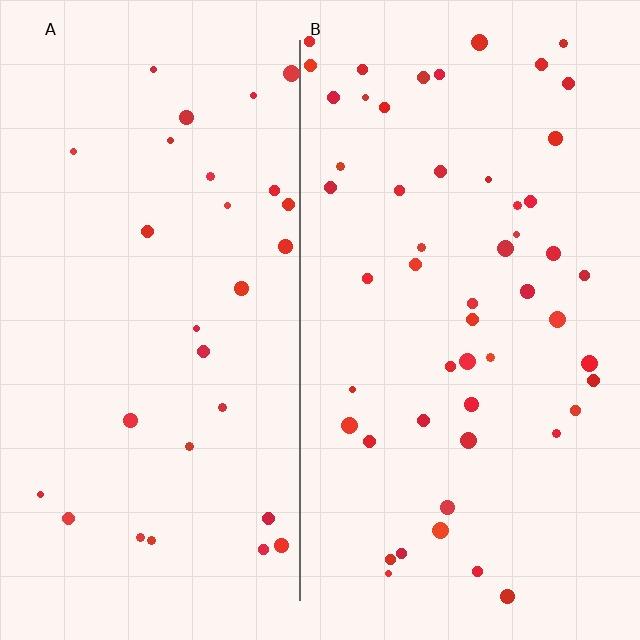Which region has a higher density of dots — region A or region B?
B (the right).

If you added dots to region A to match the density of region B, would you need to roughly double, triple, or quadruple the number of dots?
Approximately double.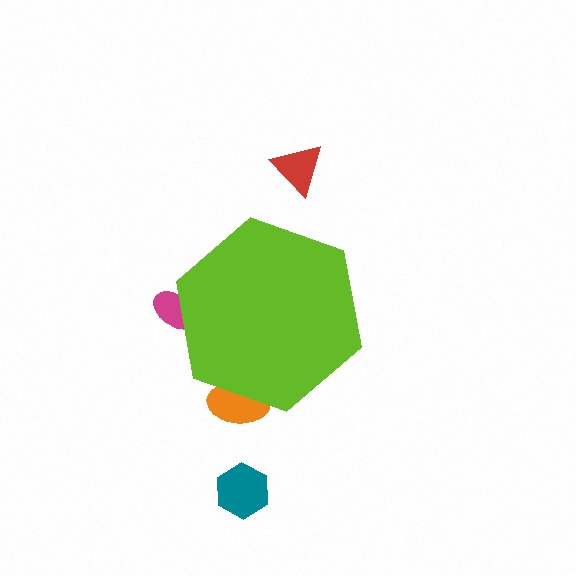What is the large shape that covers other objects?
A lime hexagon.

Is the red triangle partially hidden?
No, the red triangle is fully visible.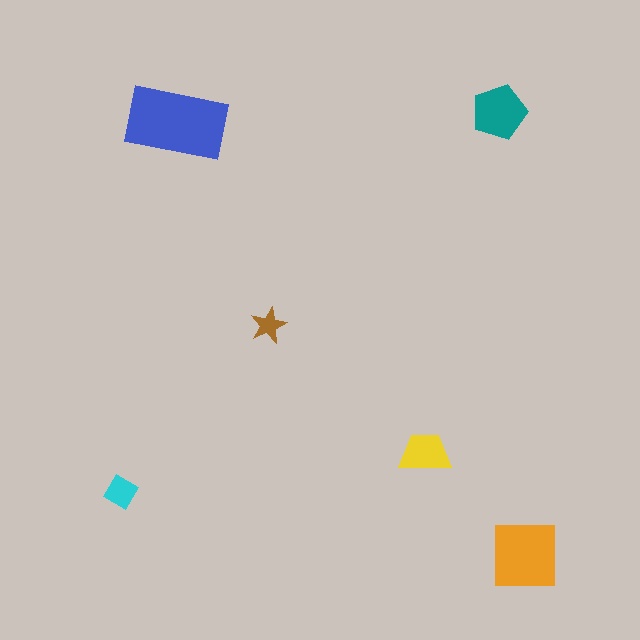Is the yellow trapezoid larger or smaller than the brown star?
Larger.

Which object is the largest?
The blue rectangle.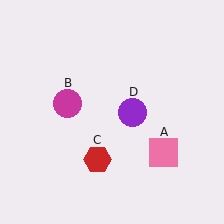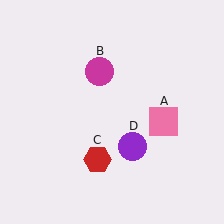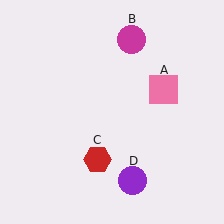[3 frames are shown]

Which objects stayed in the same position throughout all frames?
Red hexagon (object C) remained stationary.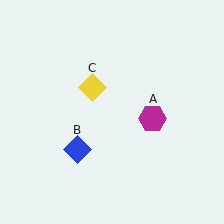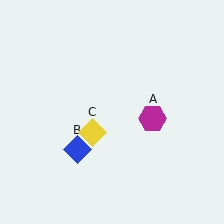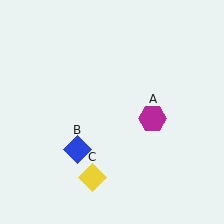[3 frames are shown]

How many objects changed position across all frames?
1 object changed position: yellow diamond (object C).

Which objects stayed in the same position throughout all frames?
Magenta hexagon (object A) and blue diamond (object B) remained stationary.